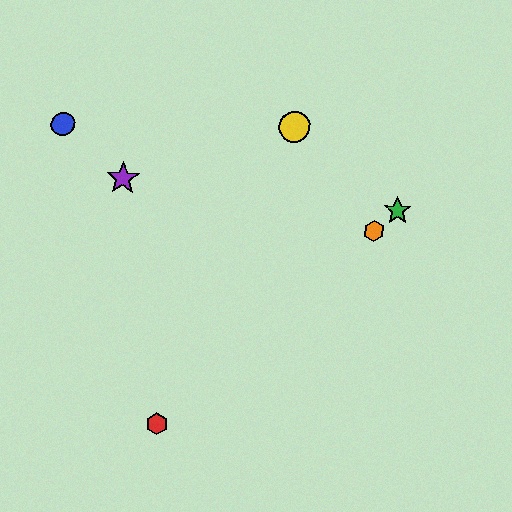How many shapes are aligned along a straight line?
3 shapes (the red hexagon, the green star, the orange hexagon) are aligned along a straight line.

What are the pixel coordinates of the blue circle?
The blue circle is at (63, 124).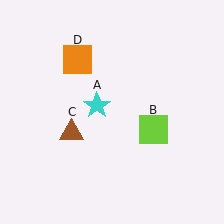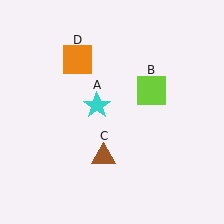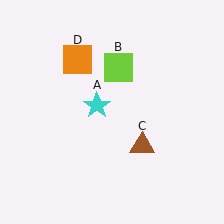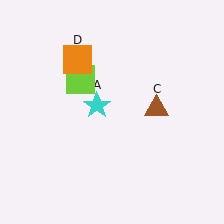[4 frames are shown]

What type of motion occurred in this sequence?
The lime square (object B), brown triangle (object C) rotated counterclockwise around the center of the scene.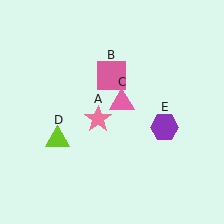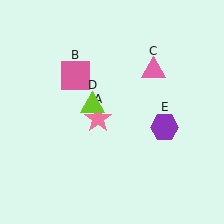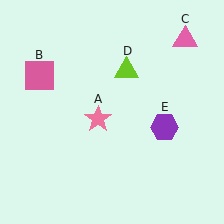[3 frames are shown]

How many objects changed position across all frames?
3 objects changed position: pink square (object B), pink triangle (object C), lime triangle (object D).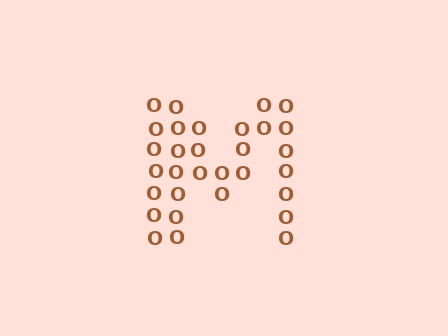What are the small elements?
The small elements are letter O's.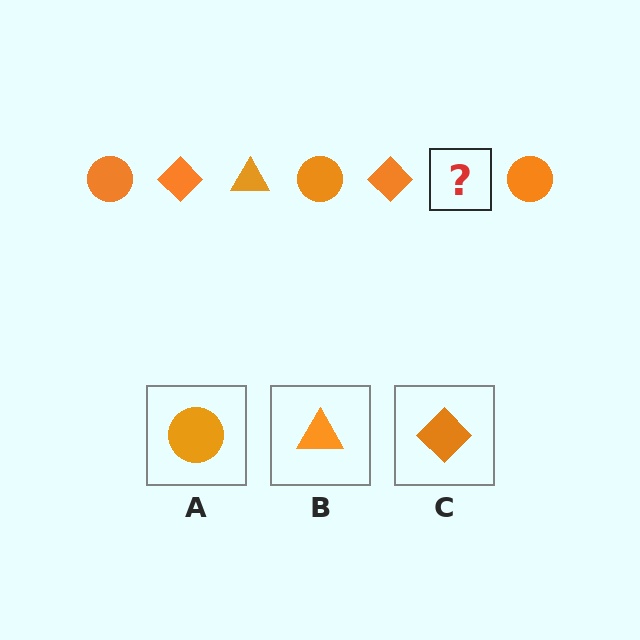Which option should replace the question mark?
Option B.